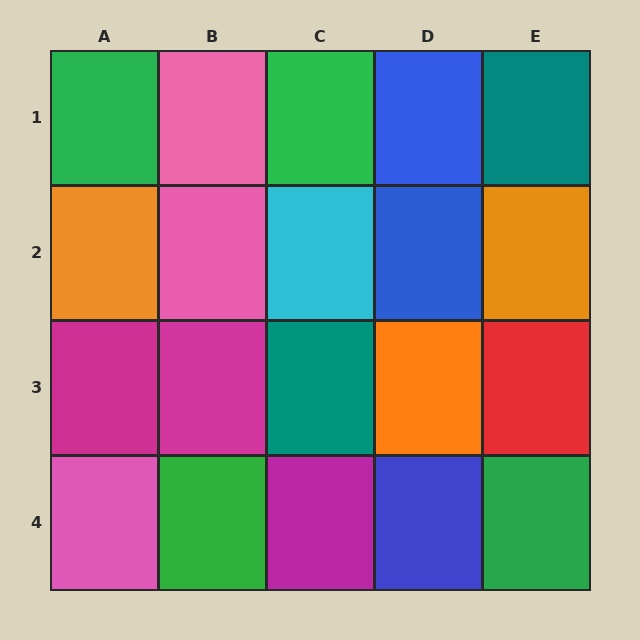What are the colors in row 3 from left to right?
Magenta, magenta, teal, orange, red.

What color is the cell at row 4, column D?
Blue.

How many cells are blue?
3 cells are blue.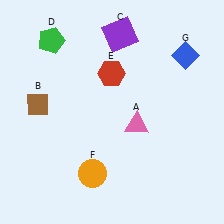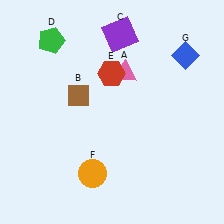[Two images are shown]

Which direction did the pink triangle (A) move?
The pink triangle (A) moved up.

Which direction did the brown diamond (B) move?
The brown diamond (B) moved right.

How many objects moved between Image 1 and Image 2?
2 objects moved between the two images.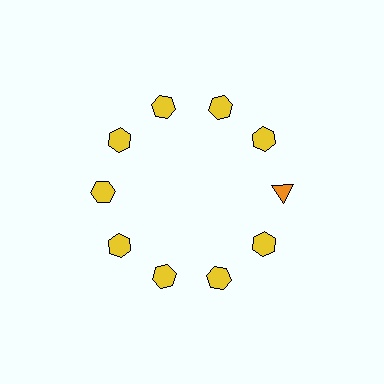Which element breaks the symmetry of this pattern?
The orange triangle at roughly the 3 o'clock position breaks the symmetry. All other shapes are yellow hexagons.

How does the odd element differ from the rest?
It differs in both color (orange instead of yellow) and shape (triangle instead of hexagon).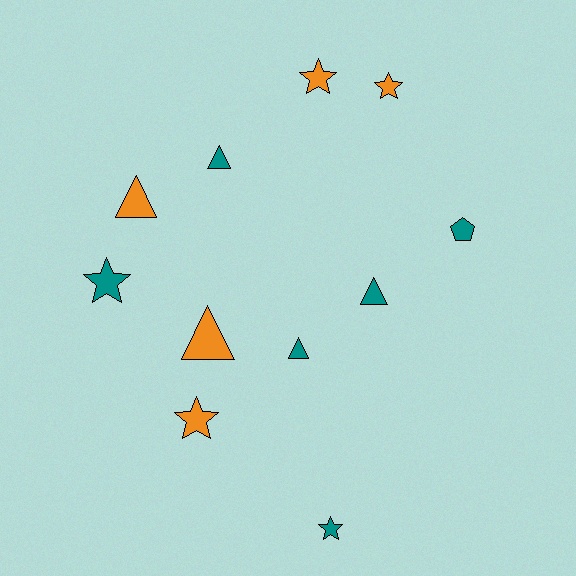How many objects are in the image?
There are 11 objects.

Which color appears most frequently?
Teal, with 6 objects.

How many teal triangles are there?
There are 3 teal triangles.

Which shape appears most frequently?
Triangle, with 5 objects.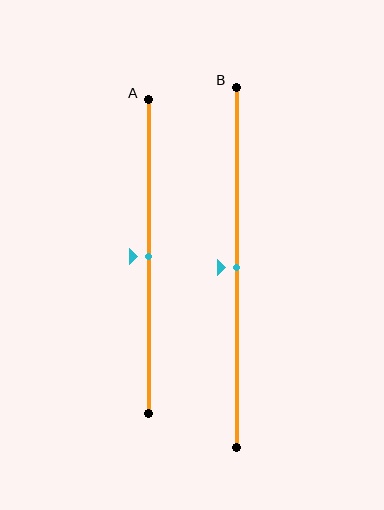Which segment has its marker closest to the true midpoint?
Segment A has its marker closest to the true midpoint.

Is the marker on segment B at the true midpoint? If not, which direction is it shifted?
Yes, the marker on segment B is at the true midpoint.